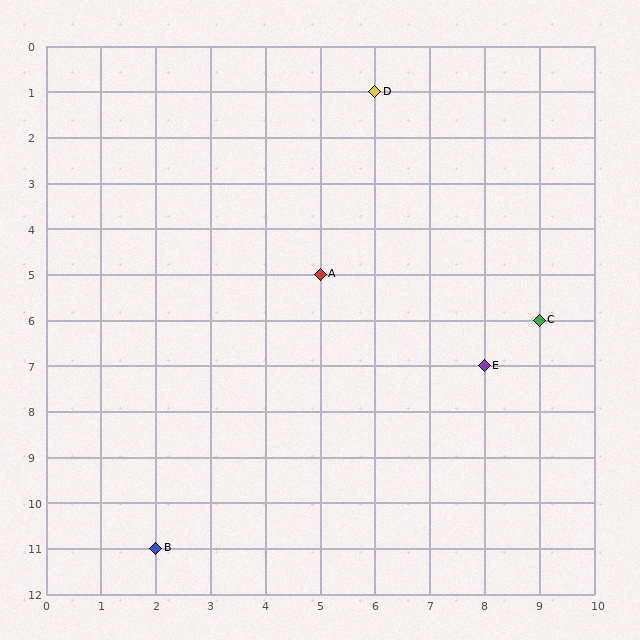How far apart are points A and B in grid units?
Points A and B are 3 columns and 6 rows apart (about 6.7 grid units diagonally).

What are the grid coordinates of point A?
Point A is at grid coordinates (5, 5).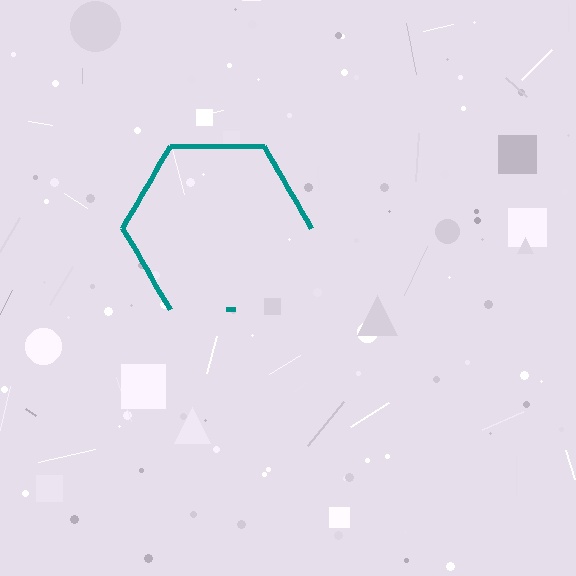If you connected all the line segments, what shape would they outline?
They would outline a hexagon.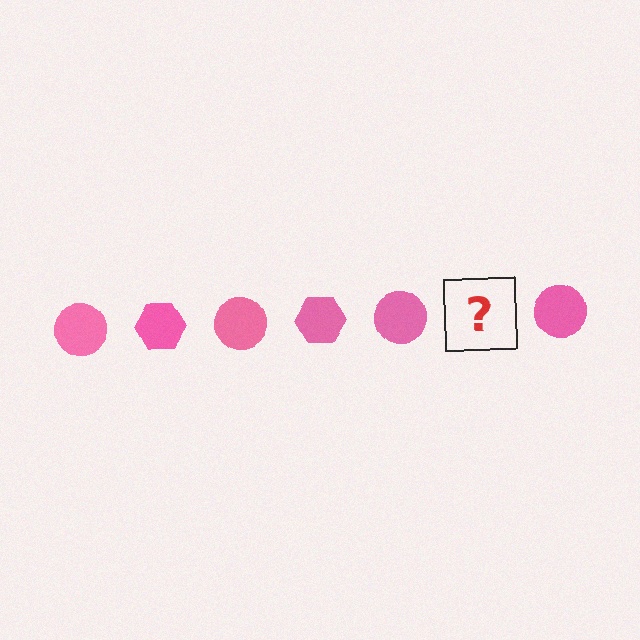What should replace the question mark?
The question mark should be replaced with a pink hexagon.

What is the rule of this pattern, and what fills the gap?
The rule is that the pattern cycles through circle, hexagon shapes in pink. The gap should be filled with a pink hexagon.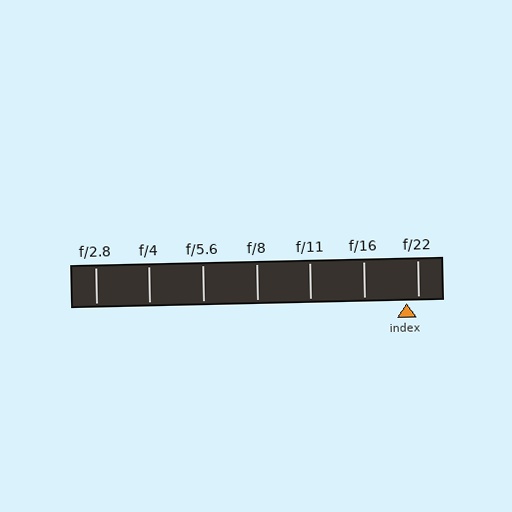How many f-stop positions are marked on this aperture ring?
There are 7 f-stop positions marked.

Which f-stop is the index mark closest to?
The index mark is closest to f/22.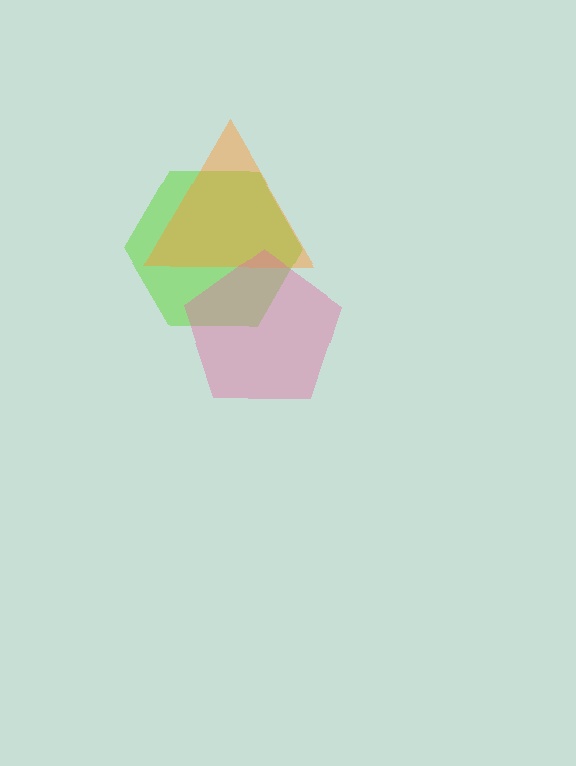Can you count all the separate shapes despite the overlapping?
Yes, there are 3 separate shapes.